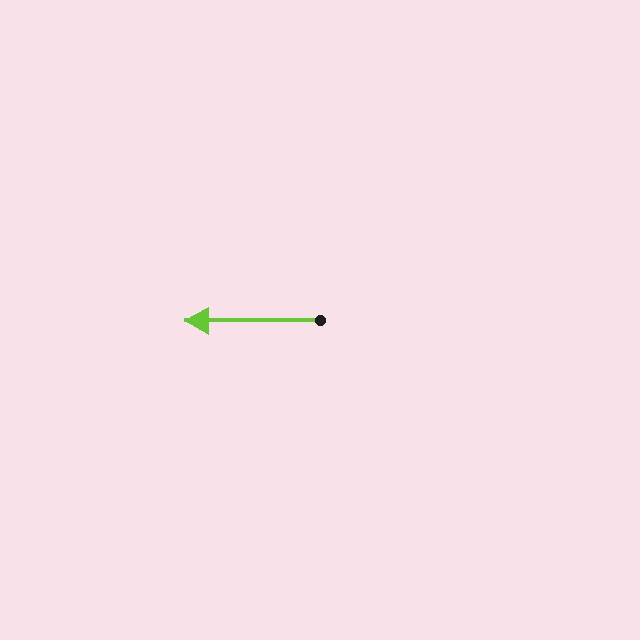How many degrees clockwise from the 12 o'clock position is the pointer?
Approximately 270 degrees.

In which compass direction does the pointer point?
West.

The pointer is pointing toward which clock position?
Roughly 9 o'clock.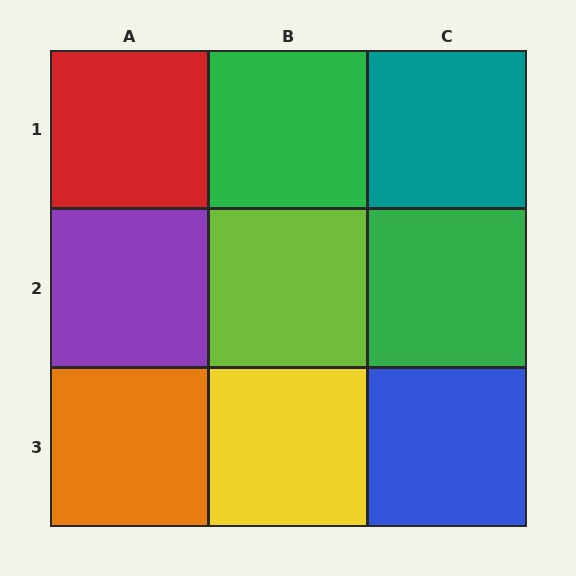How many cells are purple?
1 cell is purple.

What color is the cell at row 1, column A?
Red.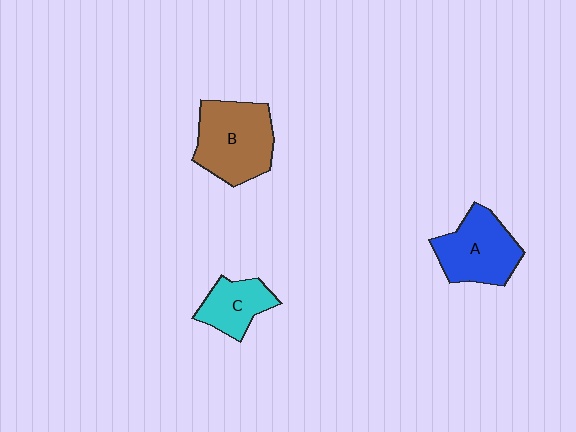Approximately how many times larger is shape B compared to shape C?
Approximately 1.7 times.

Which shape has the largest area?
Shape B (brown).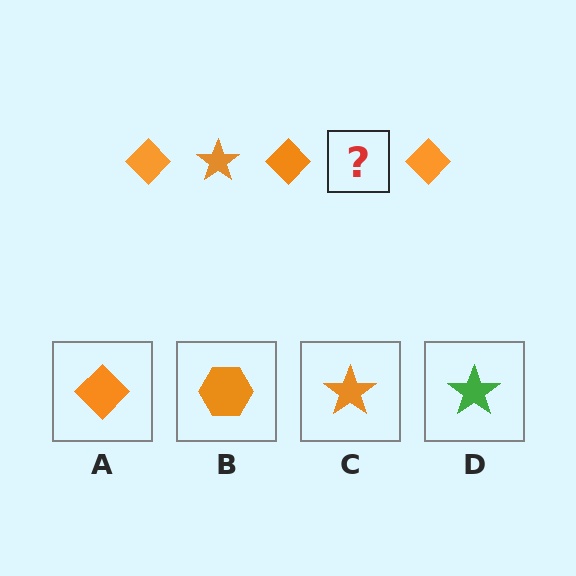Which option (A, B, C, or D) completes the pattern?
C.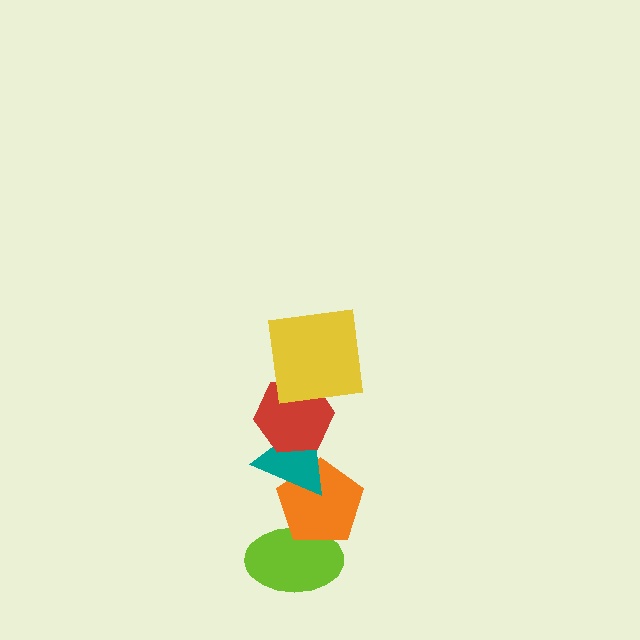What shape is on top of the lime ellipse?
The orange pentagon is on top of the lime ellipse.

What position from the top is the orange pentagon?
The orange pentagon is 4th from the top.